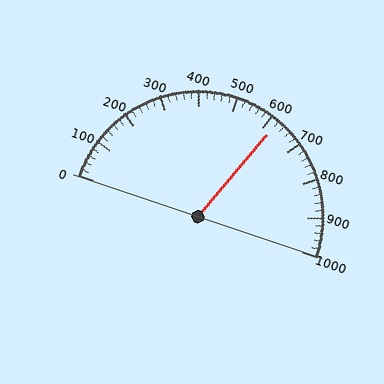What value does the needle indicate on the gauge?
The needle indicates approximately 620.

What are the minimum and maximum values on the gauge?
The gauge ranges from 0 to 1000.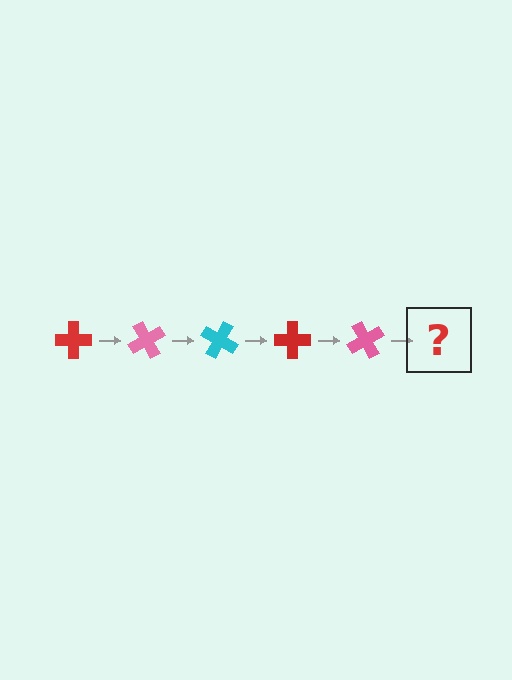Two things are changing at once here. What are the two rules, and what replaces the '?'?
The two rules are that it rotates 60 degrees each step and the color cycles through red, pink, and cyan. The '?' should be a cyan cross, rotated 300 degrees from the start.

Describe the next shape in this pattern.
It should be a cyan cross, rotated 300 degrees from the start.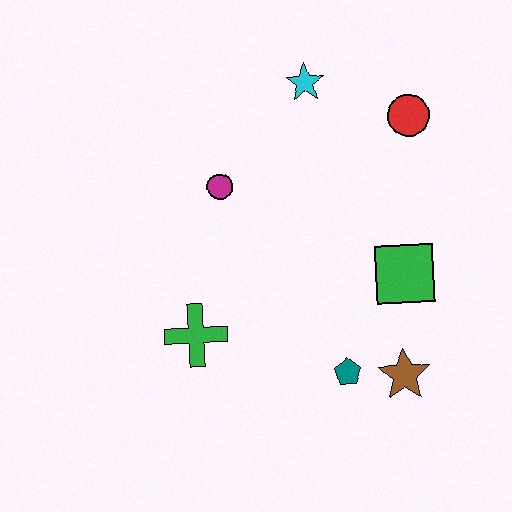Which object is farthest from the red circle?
The green cross is farthest from the red circle.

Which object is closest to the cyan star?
The red circle is closest to the cyan star.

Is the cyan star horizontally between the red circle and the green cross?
Yes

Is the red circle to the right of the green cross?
Yes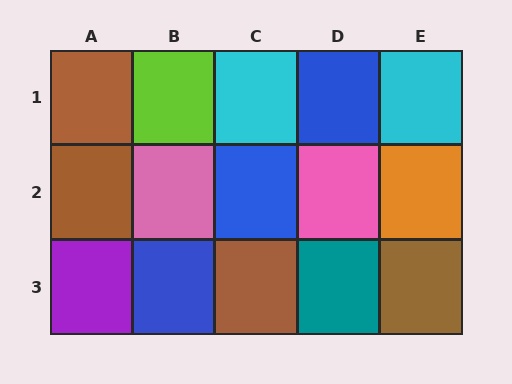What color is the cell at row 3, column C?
Brown.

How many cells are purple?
1 cell is purple.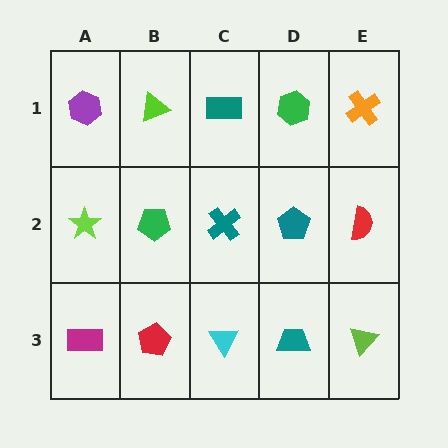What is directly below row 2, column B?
A red pentagon.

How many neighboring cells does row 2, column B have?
4.